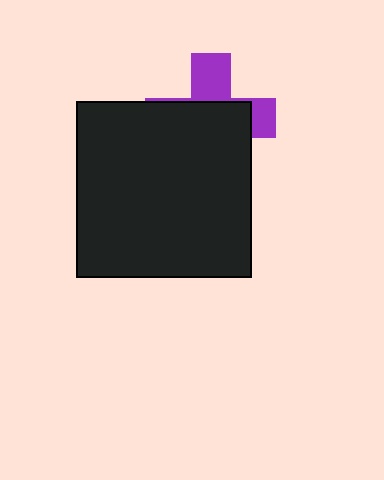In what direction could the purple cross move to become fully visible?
The purple cross could move up. That would shift it out from behind the black square entirely.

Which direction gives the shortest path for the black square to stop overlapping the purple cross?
Moving down gives the shortest separation.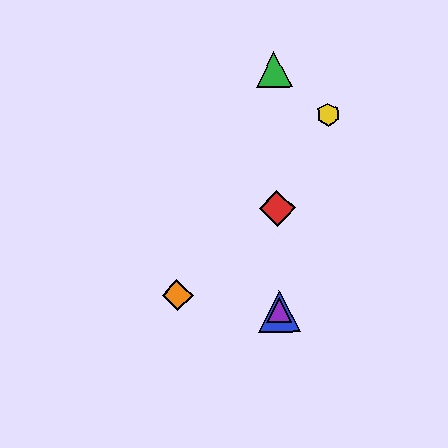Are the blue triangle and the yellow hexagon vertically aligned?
No, the blue triangle is at x≈279 and the yellow hexagon is at x≈328.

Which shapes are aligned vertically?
The red diamond, the blue triangle, the green triangle, the purple triangle are aligned vertically.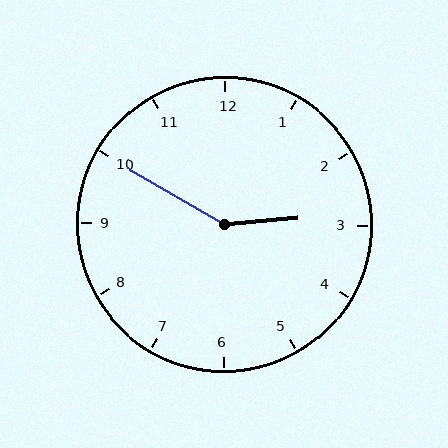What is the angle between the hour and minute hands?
Approximately 145 degrees.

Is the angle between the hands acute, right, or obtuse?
It is obtuse.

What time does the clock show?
2:50.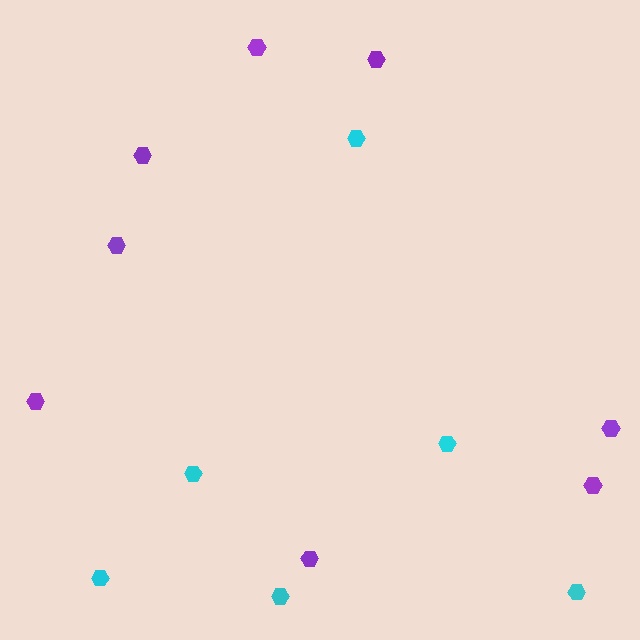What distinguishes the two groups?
There are 2 groups: one group of cyan hexagons (6) and one group of purple hexagons (8).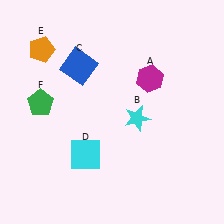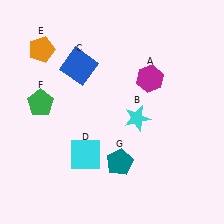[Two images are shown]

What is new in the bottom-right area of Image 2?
A teal pentagon (G) was added in the bottom-right area of Image 2.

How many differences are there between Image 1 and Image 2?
There is 1 difference between the two images.